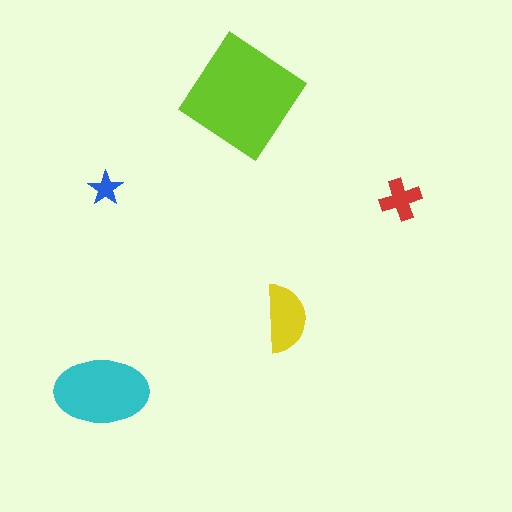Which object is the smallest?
The blue star.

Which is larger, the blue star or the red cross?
The red cross.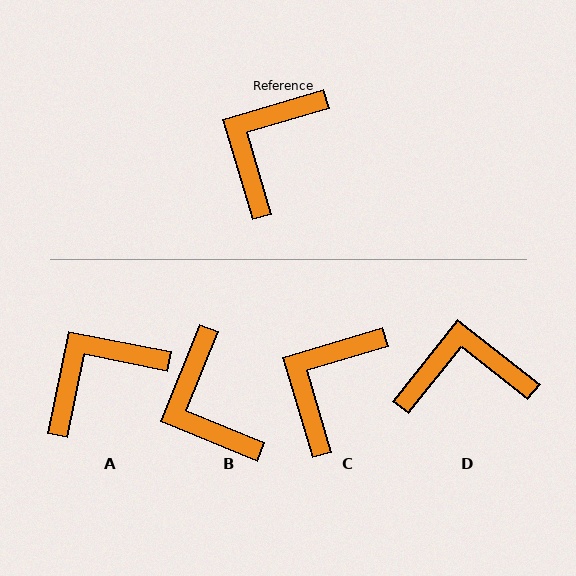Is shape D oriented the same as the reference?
No, it is off by about 55 degrees.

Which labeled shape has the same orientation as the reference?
C.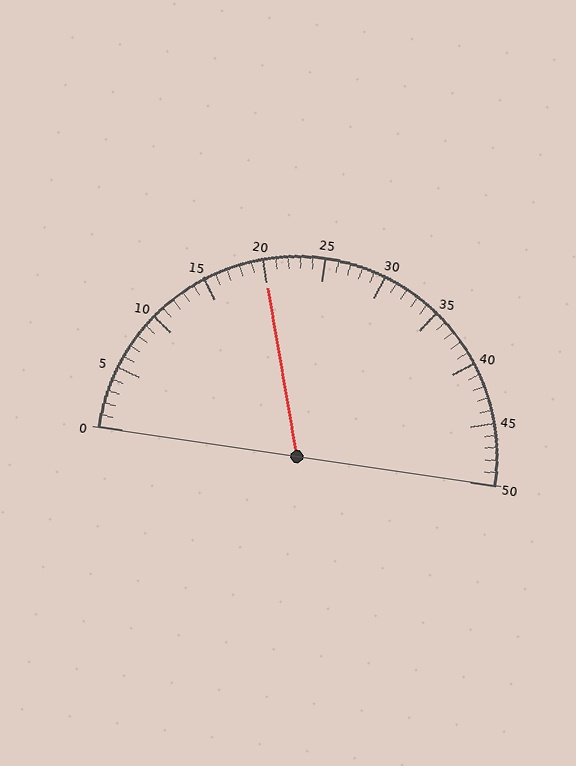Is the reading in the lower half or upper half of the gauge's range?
The reading is in the lower half of the range (0 to 50).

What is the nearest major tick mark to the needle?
The nearest major tick mark is 20.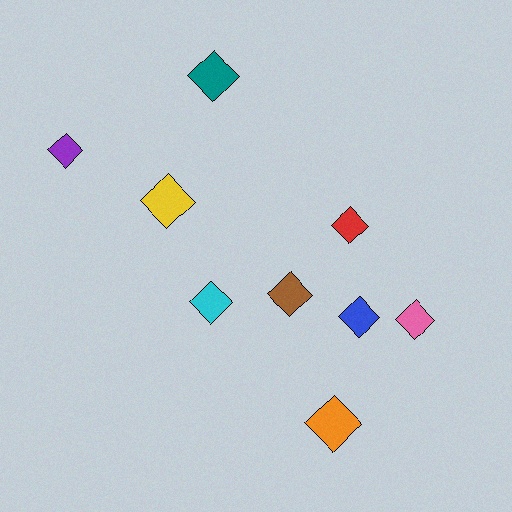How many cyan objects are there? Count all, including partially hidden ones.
There is 1 cyan object.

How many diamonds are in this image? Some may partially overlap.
There are 9 diamonds.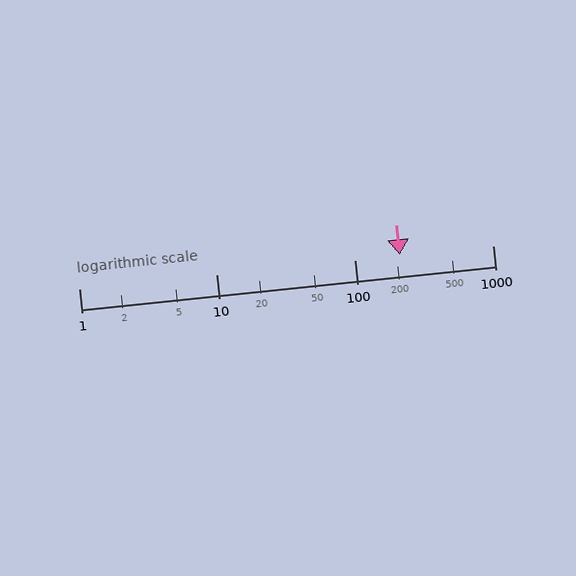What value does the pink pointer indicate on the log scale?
The pointer indicates approximately 210.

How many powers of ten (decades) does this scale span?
The scale spans 3 decades, from 1 to 1000.